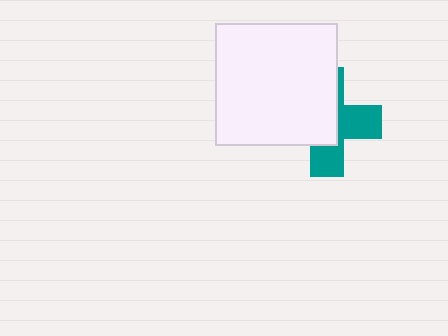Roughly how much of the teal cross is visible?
About half of it is visible (roughly 45%).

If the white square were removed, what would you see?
You would see the complete teal cross.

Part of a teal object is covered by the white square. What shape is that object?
It is a cross.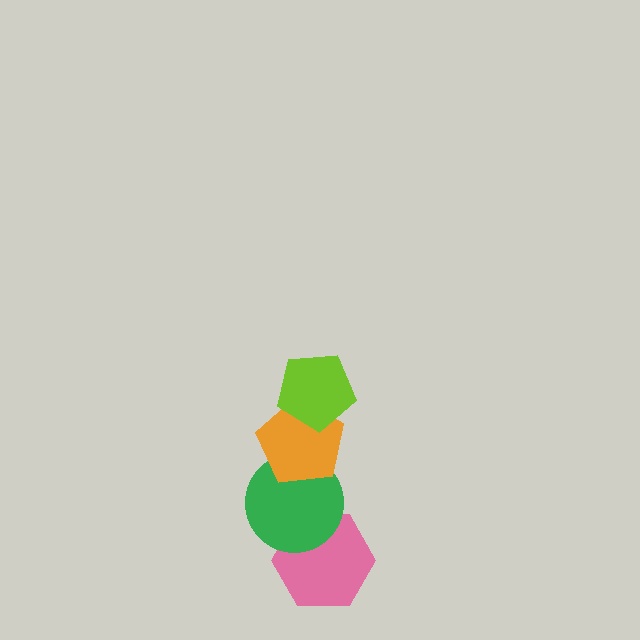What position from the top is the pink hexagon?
The pink hexagon is 4th from the top.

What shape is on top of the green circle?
The orange pentagon is on top of the green circle.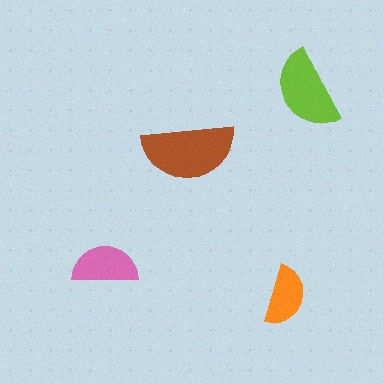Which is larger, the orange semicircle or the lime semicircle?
The lime one.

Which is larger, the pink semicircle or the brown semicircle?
The brown one.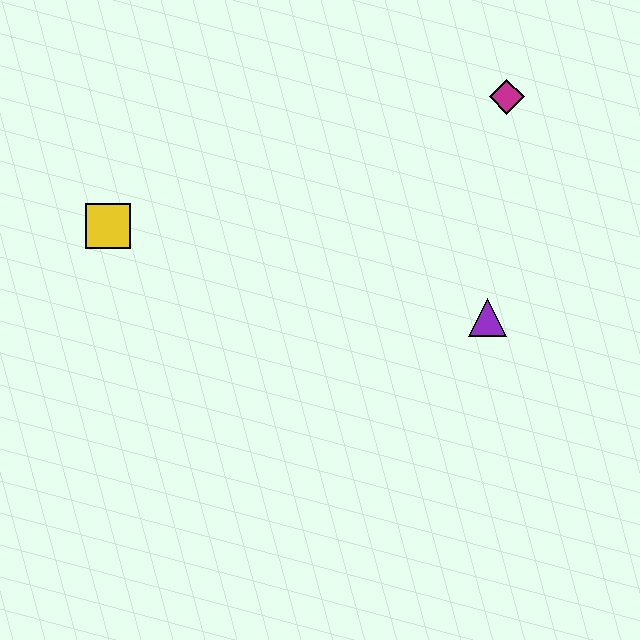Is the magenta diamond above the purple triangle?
Yes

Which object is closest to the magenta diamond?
The purple triangle is closest to the magenta diamond.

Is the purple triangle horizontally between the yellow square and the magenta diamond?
Yes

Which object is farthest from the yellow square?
The magenta diamond is farthest from the yellow square.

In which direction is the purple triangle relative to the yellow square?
The purple triangle is to the right of the yellow square.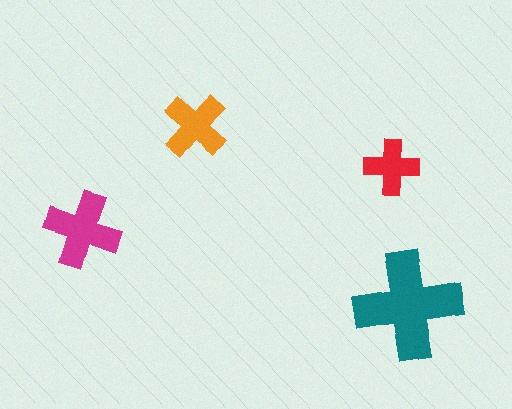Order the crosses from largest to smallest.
the teal one, the magenta one, the orange one, the red one.